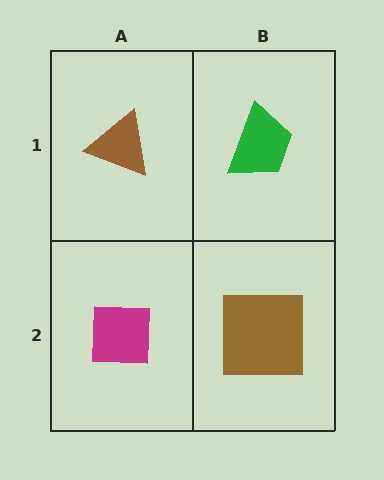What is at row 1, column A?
A brown triangle.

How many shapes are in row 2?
2 shapes.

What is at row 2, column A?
A magenta square.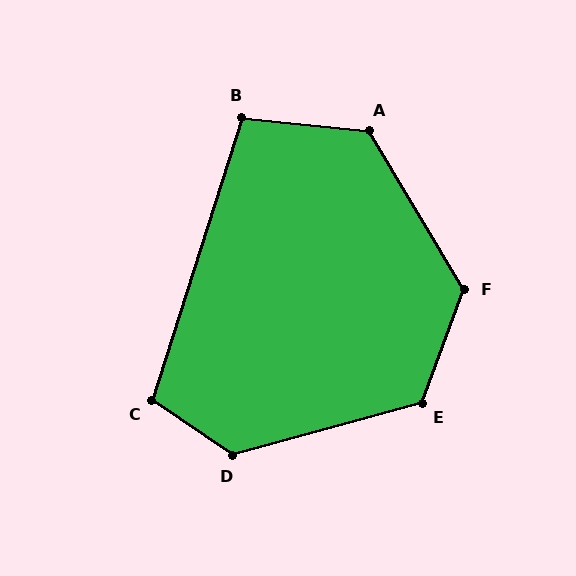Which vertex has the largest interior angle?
D, at approximately 130 degrees.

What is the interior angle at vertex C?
Approximately 107 degrees (obtuse).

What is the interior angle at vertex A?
Approximately 127 degrees (obtuse).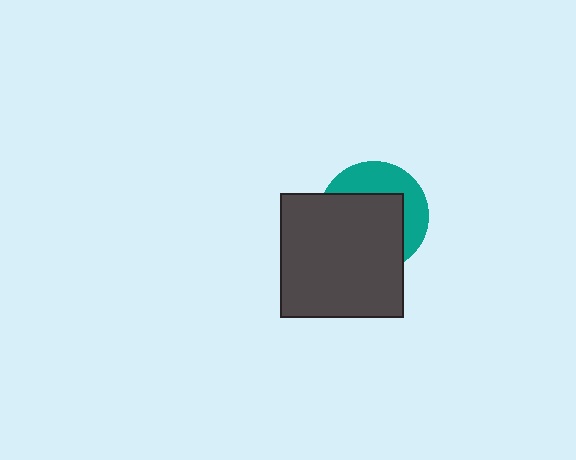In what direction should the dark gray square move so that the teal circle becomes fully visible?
The dark gray square should move toward the lower-left. That is the shortest direction to clear the overlap and leave the teal circle fully visible.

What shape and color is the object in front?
The object in front is a dark gray square.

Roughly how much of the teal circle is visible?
A small part of it is visible (roughly 39%).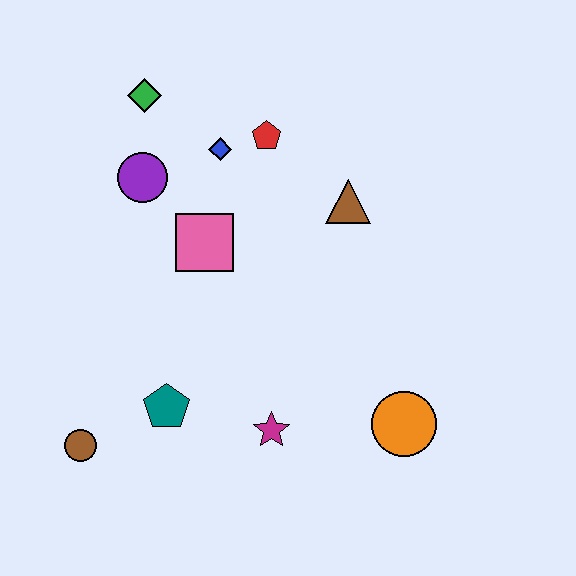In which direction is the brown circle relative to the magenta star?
The brown circle is to the left of the magenta star.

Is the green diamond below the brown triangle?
No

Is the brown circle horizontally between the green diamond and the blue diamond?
No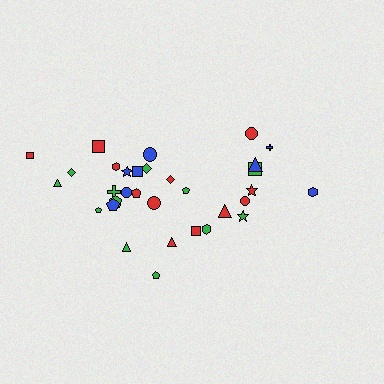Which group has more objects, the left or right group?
The left group.